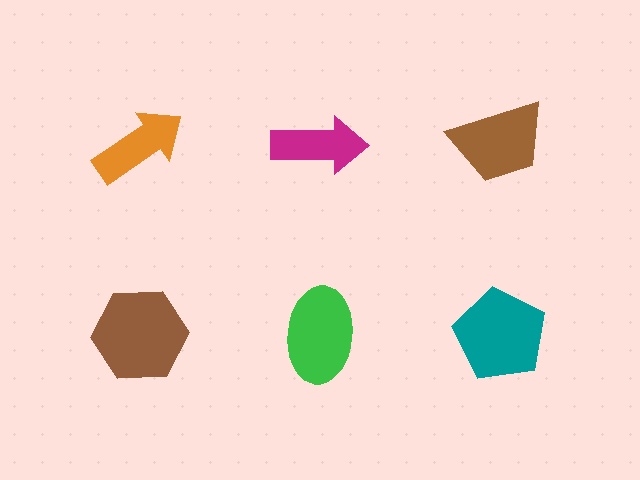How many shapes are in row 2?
3 shapes.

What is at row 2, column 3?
A teal pentagon.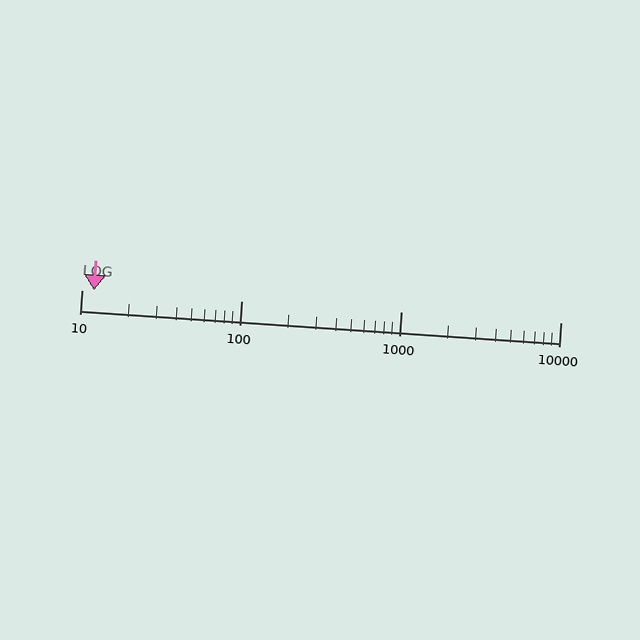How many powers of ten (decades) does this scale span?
The scale spans 3 decades, from 10 to 10000.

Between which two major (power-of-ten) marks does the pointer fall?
The pointer is between 10 and 100.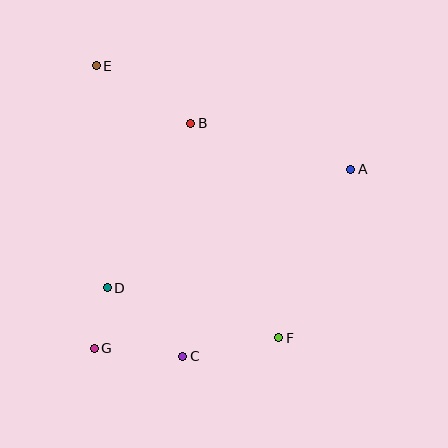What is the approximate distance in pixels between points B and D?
The distance between B and D is approximately 184 pixels.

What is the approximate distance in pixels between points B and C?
The distance between B and C is approximately 233 pixels.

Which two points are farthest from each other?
Points E and F are farthest from each other.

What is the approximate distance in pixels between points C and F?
The distance between C and F is approximately 98 pixels.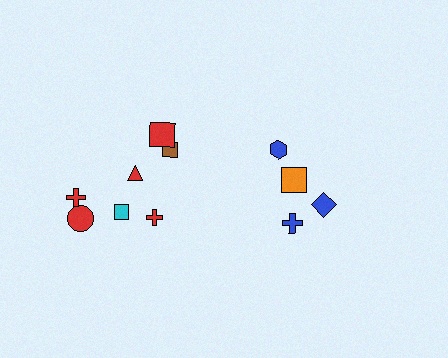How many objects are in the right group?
There are 4 objects.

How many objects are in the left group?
There are 7 objects.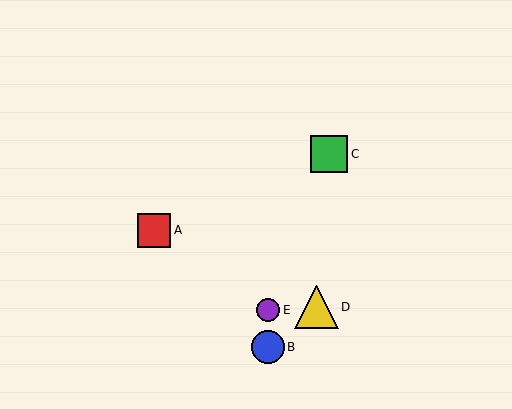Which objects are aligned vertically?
Objects B, E are aligned vertically.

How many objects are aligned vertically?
2 objects (B, E) are aligned vertically.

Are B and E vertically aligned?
Yes, both are at x≈268.